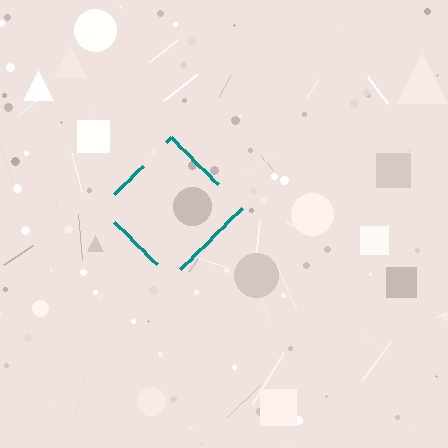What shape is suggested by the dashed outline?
The dashed outline suggests a diamond.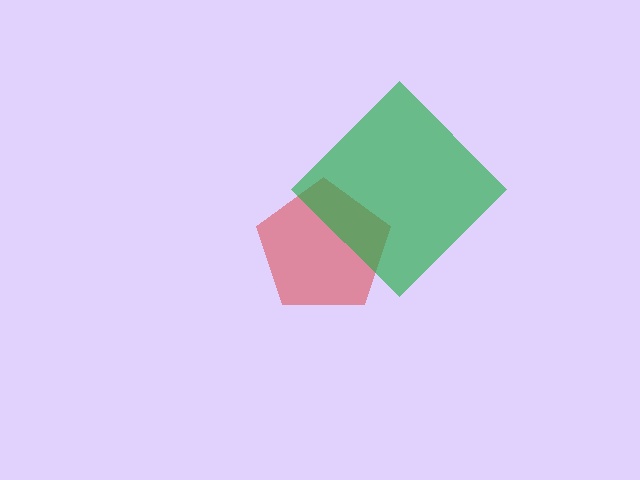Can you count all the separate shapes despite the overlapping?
Yes, there are 2 separate shapes.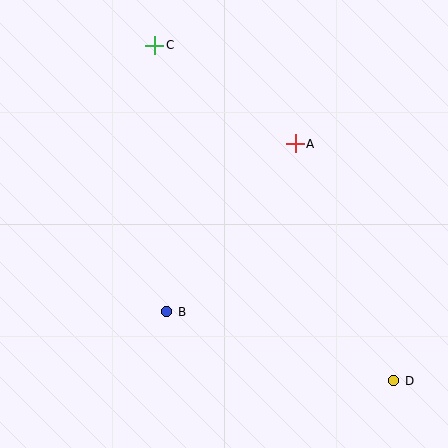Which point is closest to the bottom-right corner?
Point D is closest to the bottom-right corner.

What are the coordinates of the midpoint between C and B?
The midpoint between C and B is at (161, 179).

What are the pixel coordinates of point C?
Point C is at (155, 45).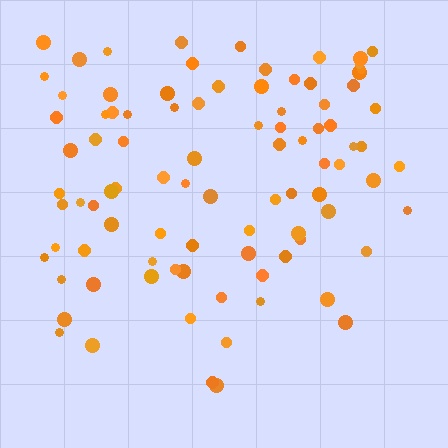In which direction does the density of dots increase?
From bottom to top, with the top side densest.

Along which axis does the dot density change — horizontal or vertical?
Vertical.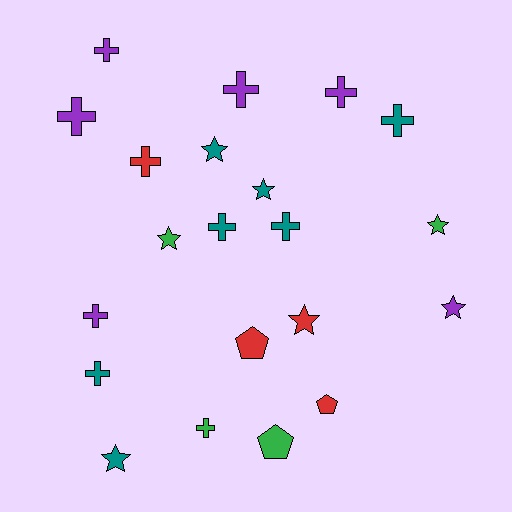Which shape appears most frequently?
Cross, with 11 objects.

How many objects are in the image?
There are 21 objects.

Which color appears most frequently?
Teal, with 7 objects.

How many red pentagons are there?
There are 2 red pentagons.